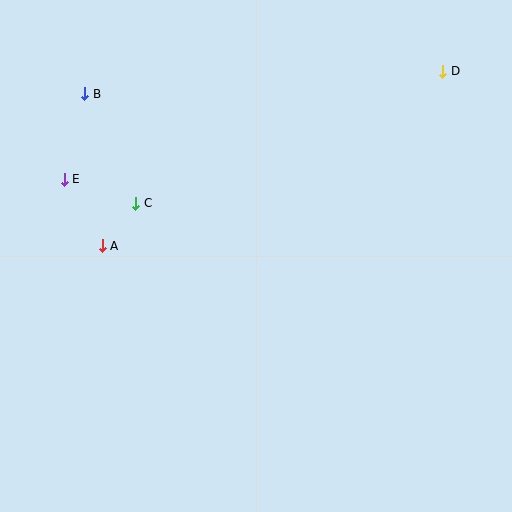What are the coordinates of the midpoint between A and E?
The midpoint between A and E is at (83, 212).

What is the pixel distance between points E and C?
The distance between E and C is 76 pixels.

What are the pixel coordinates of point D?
Point D is at (443, 71).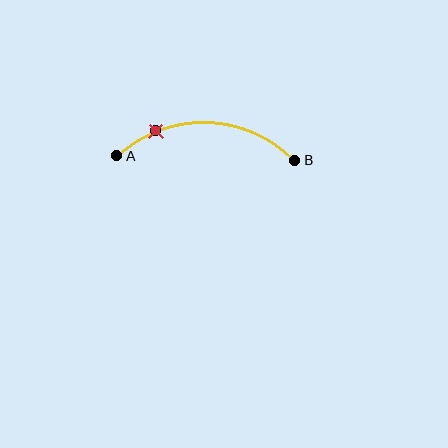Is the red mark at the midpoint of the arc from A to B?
No. The red mark lies on the arc but is closer to endpoint A. The arc midpoint would be at the point on the curve equidistant along the arc from both A and B.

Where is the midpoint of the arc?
The arc midpoint is the point on the curve farthest from the straight line joining A and B. It sits above that line.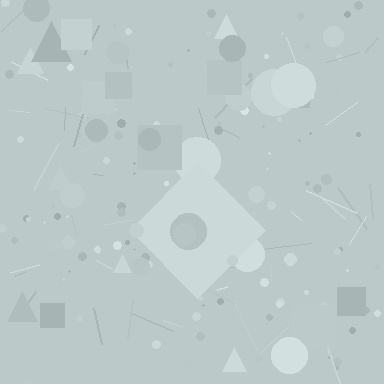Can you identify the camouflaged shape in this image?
The camouflaged shape is a diamond.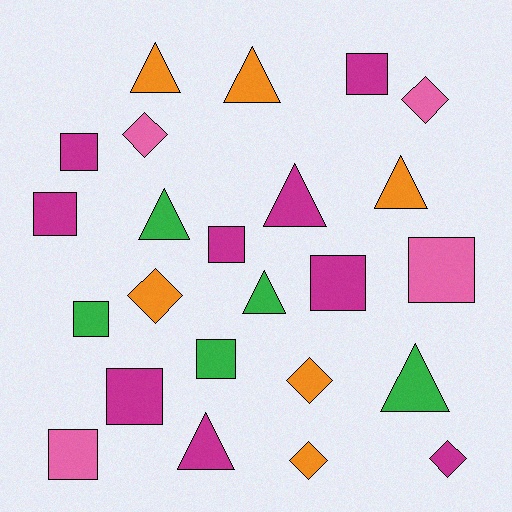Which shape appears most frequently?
Square, with 10 objects.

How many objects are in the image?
There are 24 objects.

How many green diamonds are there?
There are no green diamonds.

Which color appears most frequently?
Magenta, with 9 objects.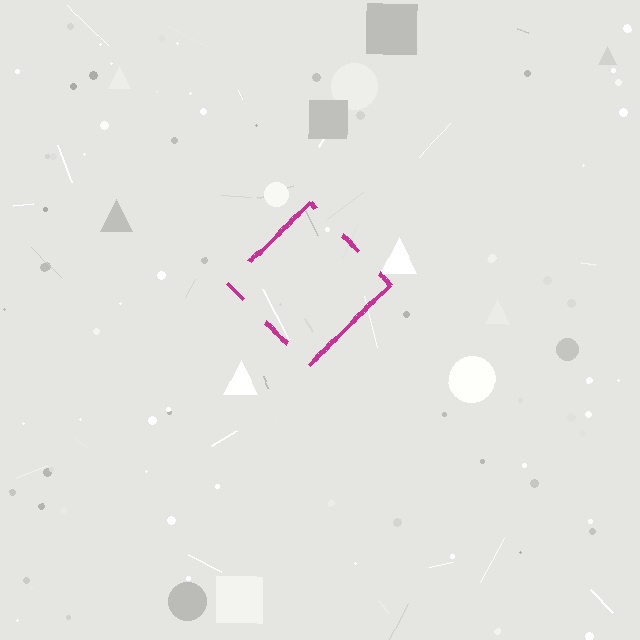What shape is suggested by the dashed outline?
The dashed outline suggests a diamond.